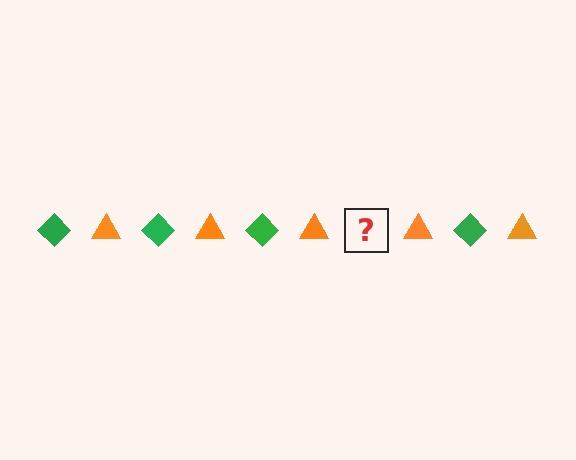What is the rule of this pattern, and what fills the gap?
The rule is that the pattern alternates between green diamond and orange triangle. The gap should be filled with a green diamond.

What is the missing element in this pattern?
The missing element is a green diamond.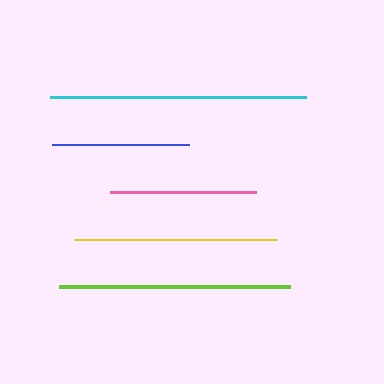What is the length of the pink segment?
The pink segment is approximately 146 pixels long.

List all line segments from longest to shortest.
From longest to shortest: cyan, lime, yellow, pink, blue.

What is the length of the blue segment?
The blue segment is approximately 137 pixels long.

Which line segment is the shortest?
The blue line is the shortest at approximately 137 pixels.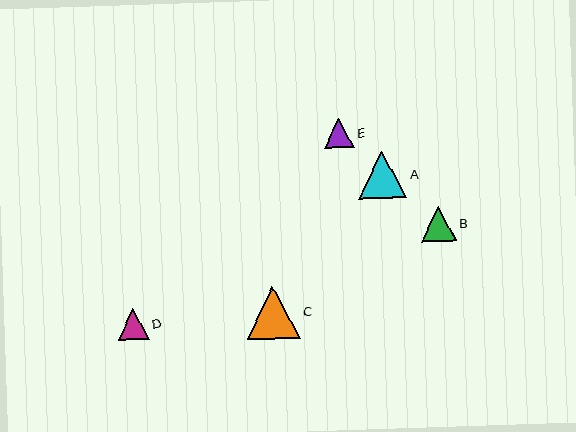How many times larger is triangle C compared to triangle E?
Triangle C is approximately 1.8 times the size of triangle E.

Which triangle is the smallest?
Triangle E is the smallest with a size of approximately 30 pixels.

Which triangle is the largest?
Triangle C is the largest with a size of approximately 53 pixels.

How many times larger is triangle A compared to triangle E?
Triangle A is approximately 1.6 times the size of triangle E.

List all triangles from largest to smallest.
From largest to smallest: C, A, B, D, E.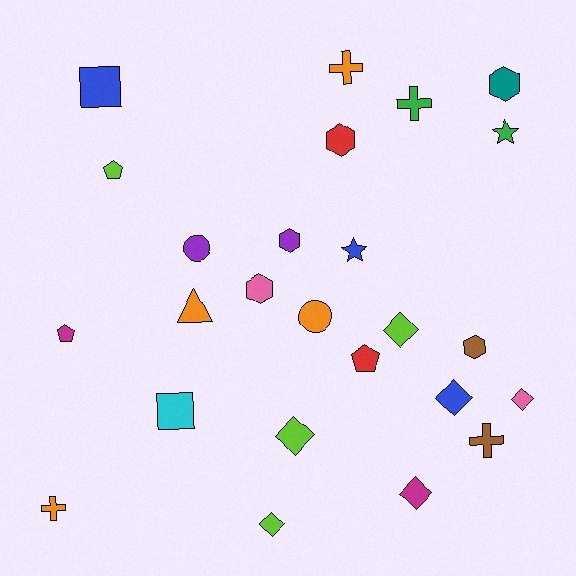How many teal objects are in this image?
There is 1 teal object.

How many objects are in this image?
There are 25 objects.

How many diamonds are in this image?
There are 6 diamonds.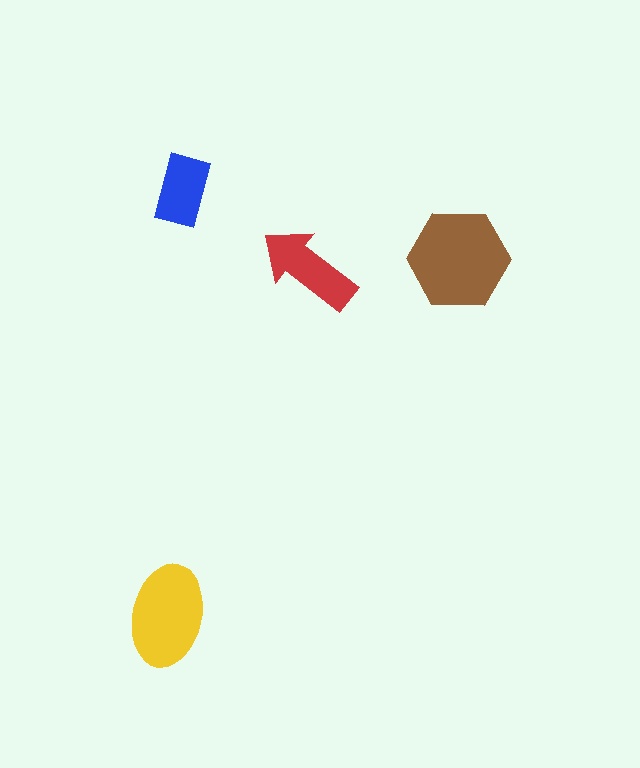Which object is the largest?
The brown hexagon.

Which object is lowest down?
The yellow ellipse is bottommost.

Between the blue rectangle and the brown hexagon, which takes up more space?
The brown hexagon.